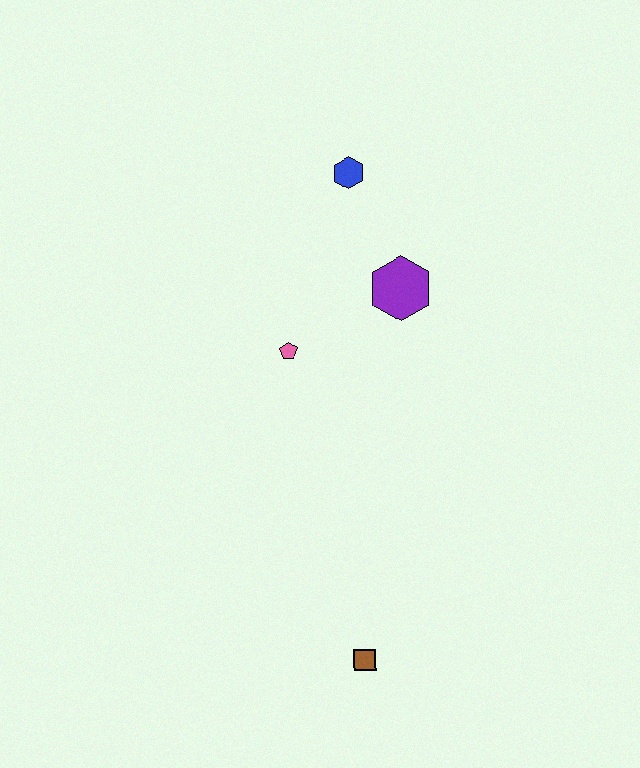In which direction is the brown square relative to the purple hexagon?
The brown square is below the purple hexagon.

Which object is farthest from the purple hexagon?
The brown square is farthest from the purple hexagon.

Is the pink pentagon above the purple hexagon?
No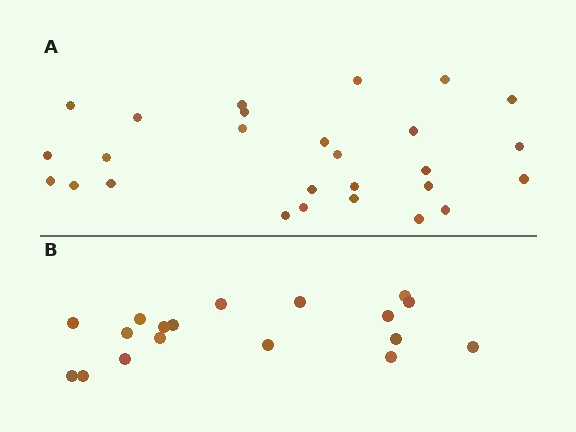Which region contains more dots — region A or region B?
Region A (the top region) has more dots.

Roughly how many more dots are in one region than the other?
Region A has roughly 8 or so more dots than region B.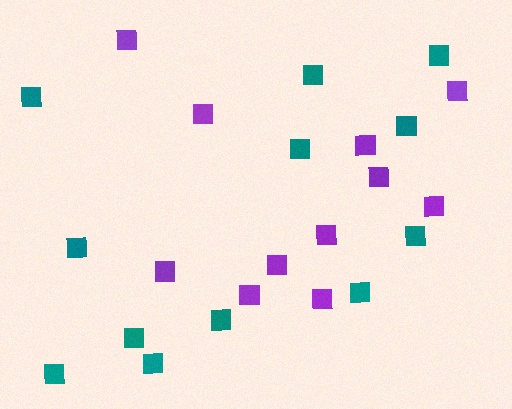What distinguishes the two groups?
There are 2 groups: one group of teal squares (12) and one group of purple squares (11).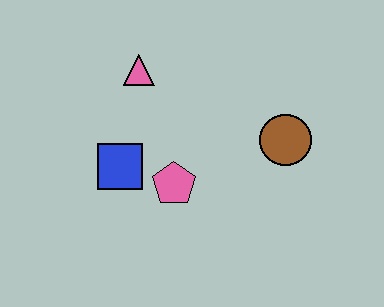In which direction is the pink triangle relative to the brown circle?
The pink triangle is to the left of the brown circle.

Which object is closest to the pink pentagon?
The blue square is closest to the pink pentagon.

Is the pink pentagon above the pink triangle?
No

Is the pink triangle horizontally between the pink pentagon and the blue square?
Yes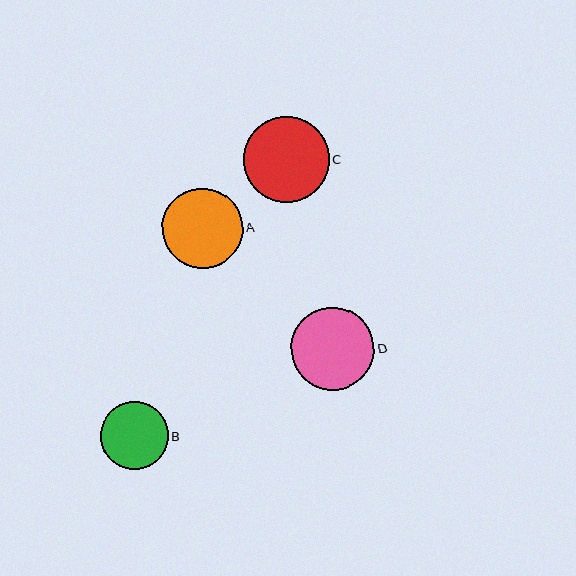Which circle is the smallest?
Circle B is the smallest with a size of approximately 68 pixels.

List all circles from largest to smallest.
From largest to smallest: C, D, A, B.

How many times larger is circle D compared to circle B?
Circle D is approximately 1.2 times the size of circle B.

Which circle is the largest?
Circle C is the largest with a size of approximately 86 pixels.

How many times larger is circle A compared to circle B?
Circle A is approximately 1.2 times the size of circle B.